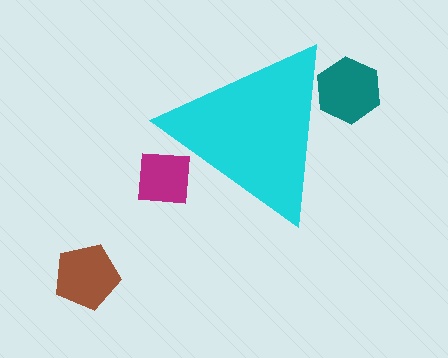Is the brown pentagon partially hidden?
No, the brown pentagon is fully visible.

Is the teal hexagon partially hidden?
Yes, the teal hexagon is partially hidden behind the cyan triangle.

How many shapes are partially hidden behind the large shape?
2 shapes are partially hidden.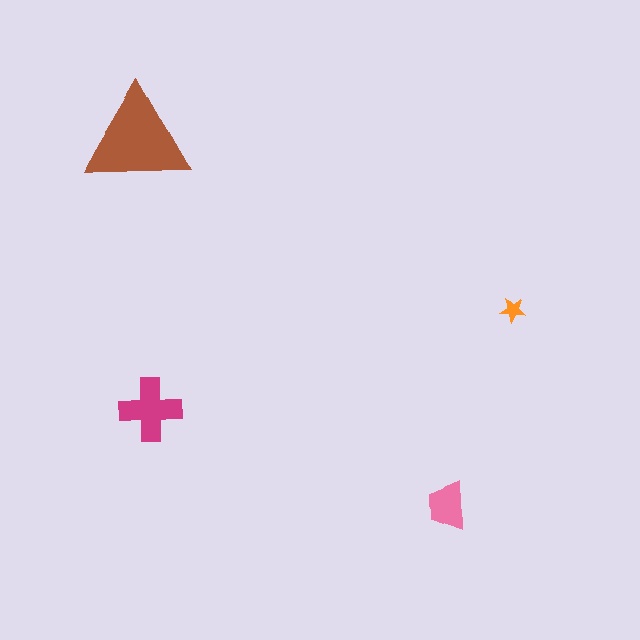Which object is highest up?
The brown triangle is topmost.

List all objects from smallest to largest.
The orange star, the pink trapezoid, the magenta cross, the brown triangle.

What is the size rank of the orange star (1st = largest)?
4th.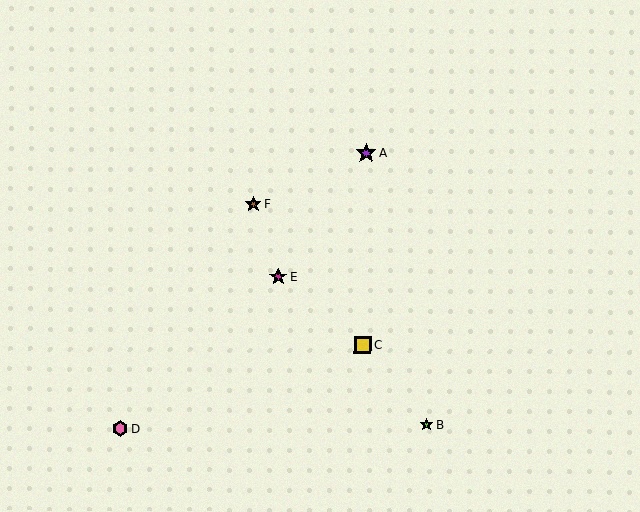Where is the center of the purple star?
The center of the purple star is at (366, 153).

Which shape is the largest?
The purple star (labeled A) is the largest.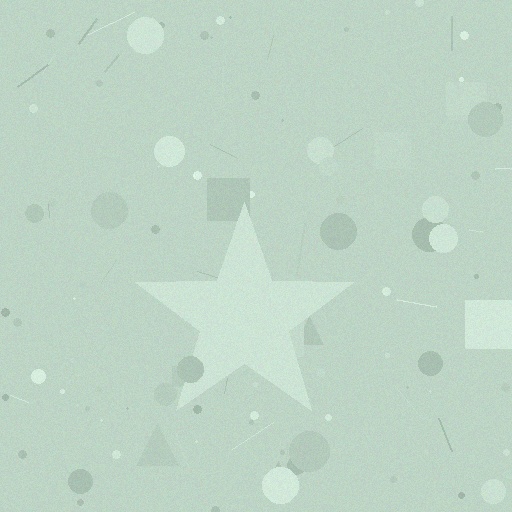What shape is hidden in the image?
A star is hidden in the image.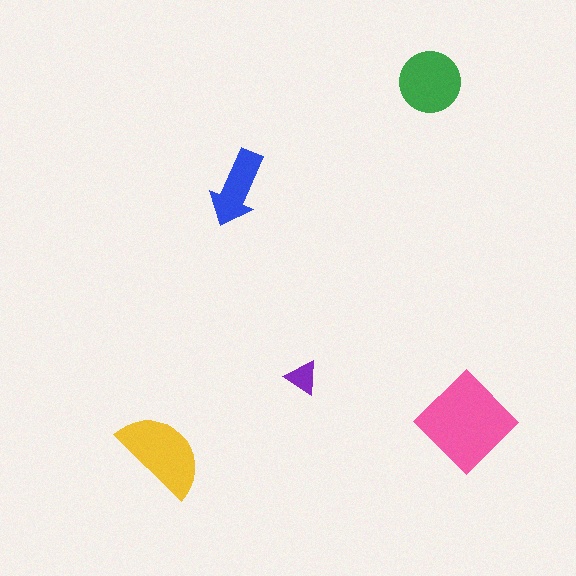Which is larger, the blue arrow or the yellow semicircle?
The yellow semicircle.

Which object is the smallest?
The purple triangle.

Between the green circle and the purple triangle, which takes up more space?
The green circle.